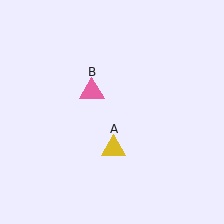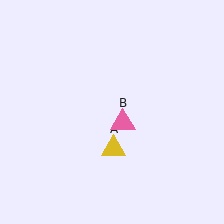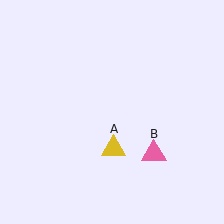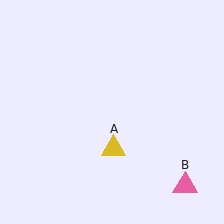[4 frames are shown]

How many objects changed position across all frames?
1 object changed position: pink triangle (object B).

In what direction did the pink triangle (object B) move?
The pink triangle (object B) moved down and to the right.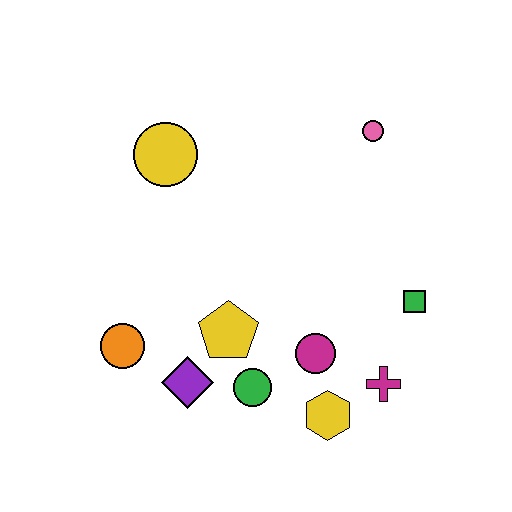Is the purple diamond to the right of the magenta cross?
No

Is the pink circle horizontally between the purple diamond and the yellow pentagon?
No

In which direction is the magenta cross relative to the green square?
The magenta cross is below the green square.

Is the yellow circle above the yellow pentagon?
Yes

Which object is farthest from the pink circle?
The orange circle is farthest from the pink circle.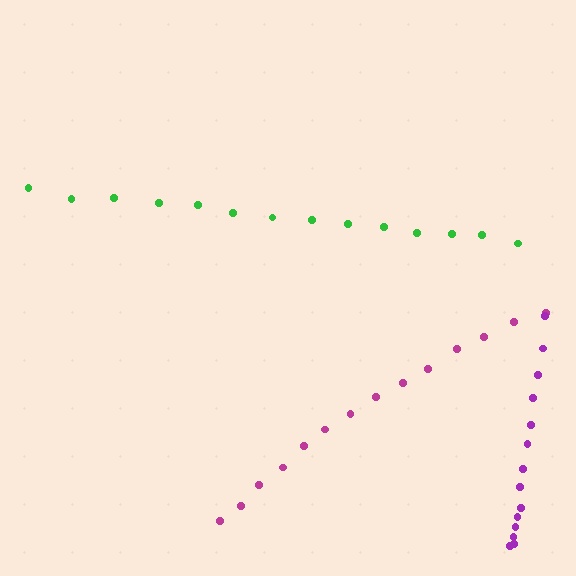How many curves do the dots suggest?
There are 3 distinct paths.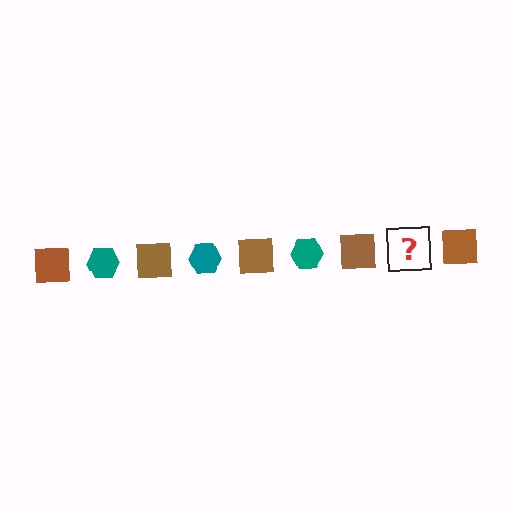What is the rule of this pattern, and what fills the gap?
The rule is that the pattern alternates between brown square and teal hexagon. The gap should be filled with a teal hexagon.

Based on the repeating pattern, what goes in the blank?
The blank should be a teal hexagon.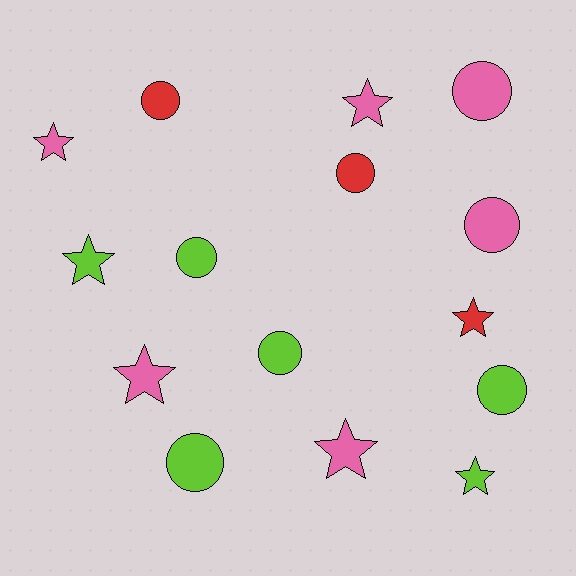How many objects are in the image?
There are 15 objects.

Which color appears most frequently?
Pink, with 6 objects.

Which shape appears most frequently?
Circle, with 8 objects.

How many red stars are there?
There is 1 red star.